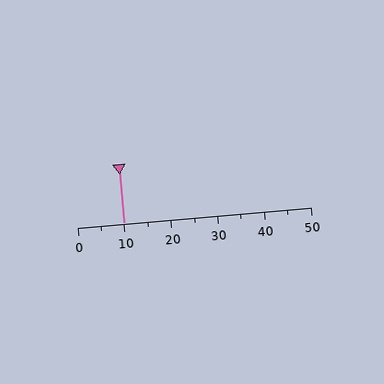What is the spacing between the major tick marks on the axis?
The major ticks are spaced 10 apart.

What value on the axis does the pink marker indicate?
The marker indicates approximately 10.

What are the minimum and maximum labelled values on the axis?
The axis runs from 0 to 50.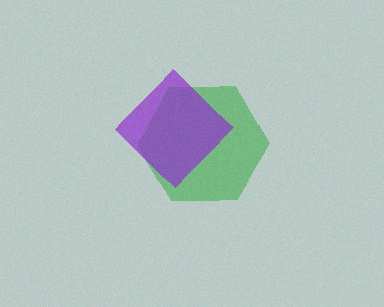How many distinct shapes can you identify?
There are 2 distinct shapes: a green hexagon, a purple diamond.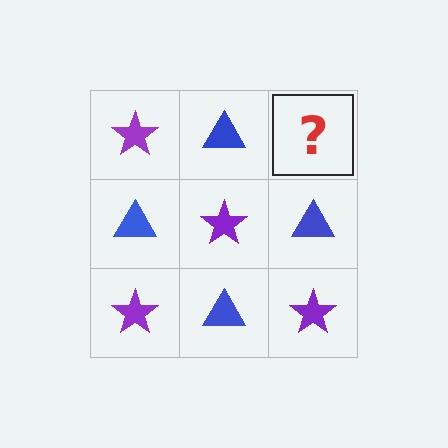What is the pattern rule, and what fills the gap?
The rule is that it alternates purple star and blue triangle in a checkerboard pattern. The gap should be filled with a purple star.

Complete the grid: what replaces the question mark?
The question mark should be replaced with a purple star.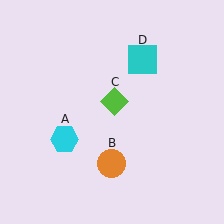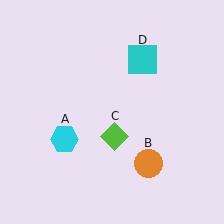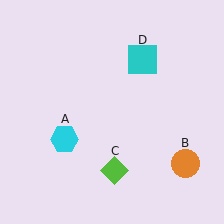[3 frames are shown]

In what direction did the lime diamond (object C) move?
The lime diamond (object C) moved down.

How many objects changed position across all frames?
2 objects changed position: orange circle (object B), lime diamond (object C).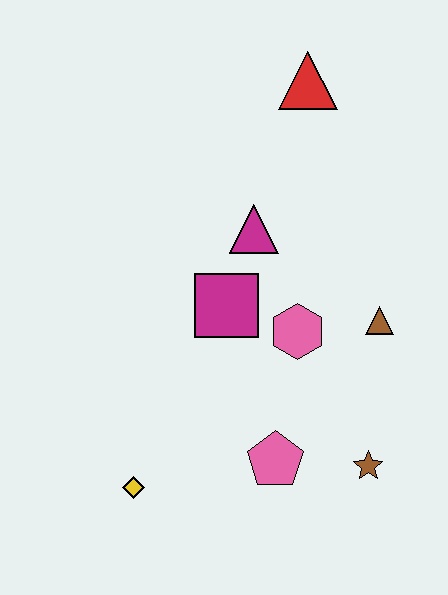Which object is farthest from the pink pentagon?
The red triangle is farthest from the pink pentagon.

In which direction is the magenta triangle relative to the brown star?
The magenta triangle is above the brown star.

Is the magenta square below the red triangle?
Yes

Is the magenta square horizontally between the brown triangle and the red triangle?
No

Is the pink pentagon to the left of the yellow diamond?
No